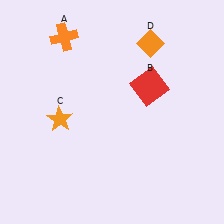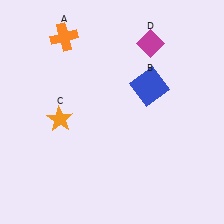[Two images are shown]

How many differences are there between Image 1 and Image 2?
There are 2 differences between the two images.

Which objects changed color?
B changed from red to blue. D changed from orange to magenta.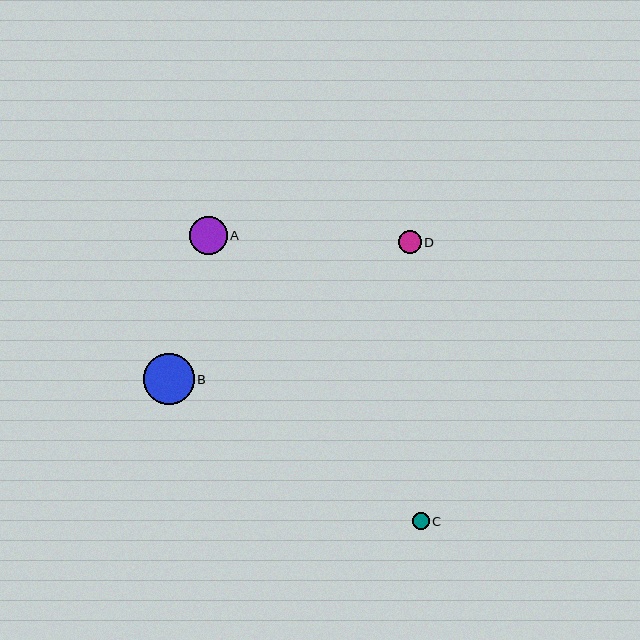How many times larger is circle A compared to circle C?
Circle A is approximately 2.2 times the size of circle C.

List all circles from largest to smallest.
From largest to smallest: B, A, D, C.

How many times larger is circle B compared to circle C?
Circle B is approximately 3.0 times the size of circle C.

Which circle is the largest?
Circle B is the largest with a size of approximately 50 pixels.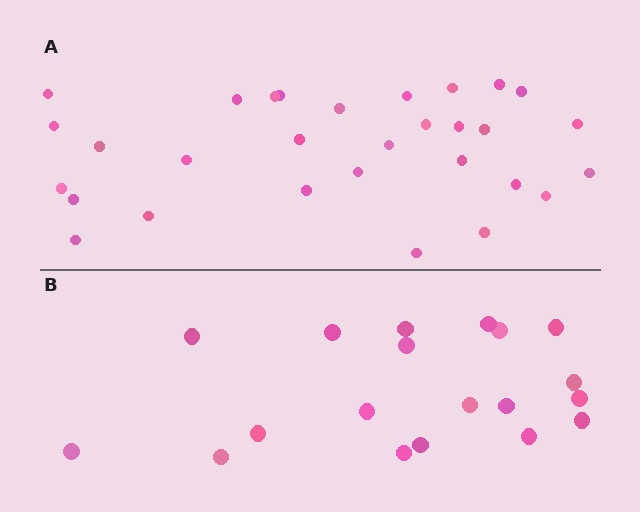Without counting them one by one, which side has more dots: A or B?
Region A (the top region) has more dots.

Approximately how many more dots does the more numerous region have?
Region A has roughly 12 or so more dots than region B.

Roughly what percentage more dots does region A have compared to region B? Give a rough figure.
About 60% more.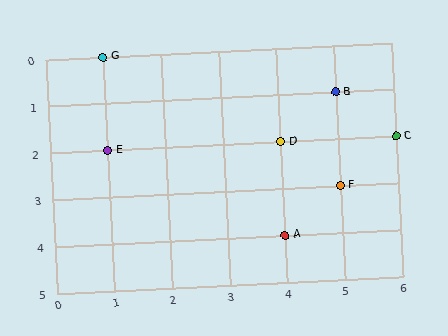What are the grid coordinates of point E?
Point E is at grid coordinates (1, 2).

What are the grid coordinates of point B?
Point B is at grid coordinates (5, 1).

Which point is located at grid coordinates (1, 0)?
Point G is at (1, 0).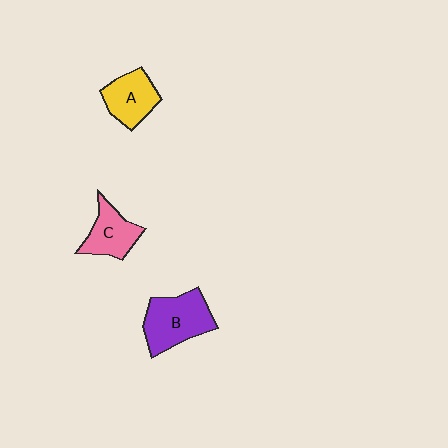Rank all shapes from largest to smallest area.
From largest to smallest: B (purple), A (yellow), C (pink).